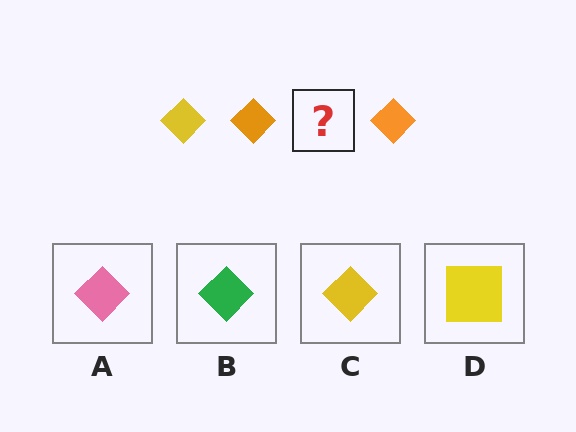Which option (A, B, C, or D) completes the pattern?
C.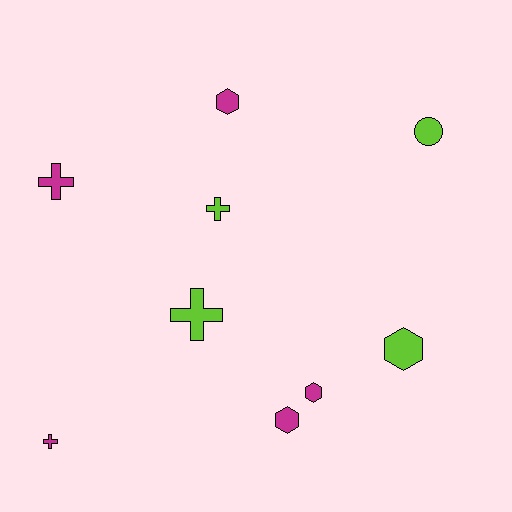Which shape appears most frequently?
Hexagon, with 4 objects.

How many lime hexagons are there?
There is 1 lime hexagon.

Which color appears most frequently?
Magenta, with 5 objects.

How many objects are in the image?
There are 9 objects.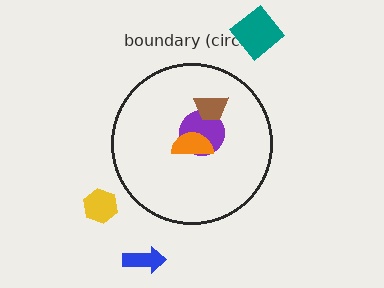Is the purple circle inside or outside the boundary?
Inside.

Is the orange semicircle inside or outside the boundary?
Inside.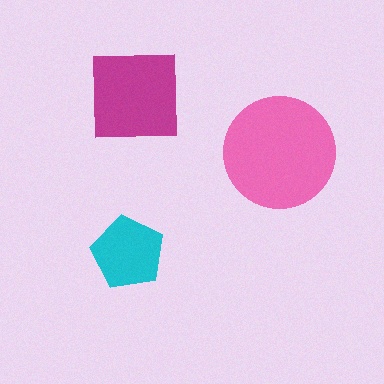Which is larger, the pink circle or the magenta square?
The pink circle.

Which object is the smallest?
The cyan pentagon.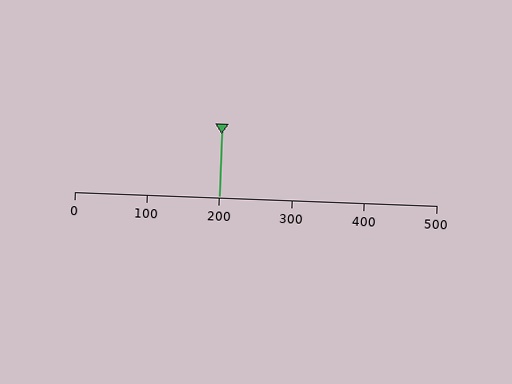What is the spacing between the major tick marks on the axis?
The major ticks are spaced 100 apart.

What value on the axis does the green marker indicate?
The marker indicates approximately 200.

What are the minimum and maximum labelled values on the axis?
The axis runs from 0 to 500.